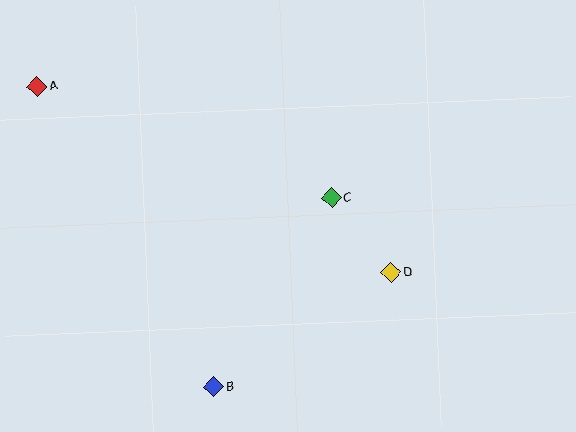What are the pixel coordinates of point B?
Point B is at (214, 387).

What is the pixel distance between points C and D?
The distance between C and D is 96 pixels.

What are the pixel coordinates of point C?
Point C is at (332, 198).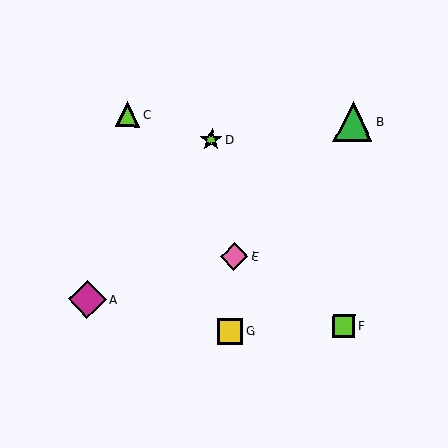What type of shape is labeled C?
Shape C is a lime triangle.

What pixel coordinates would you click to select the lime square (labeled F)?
Click at (344, 326) to select the lime square F.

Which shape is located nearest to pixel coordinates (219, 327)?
The yellow square (labeled G) at (230, 331) is nearest to that location.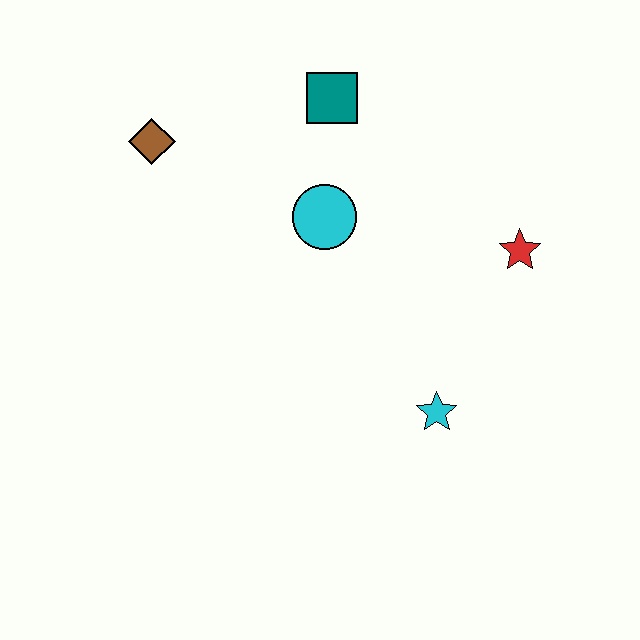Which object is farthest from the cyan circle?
The cyan star is farthest from the cyan circle.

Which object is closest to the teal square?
The cyan circle is closest to the teal square.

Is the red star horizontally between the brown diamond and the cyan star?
No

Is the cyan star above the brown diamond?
No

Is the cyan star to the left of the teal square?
No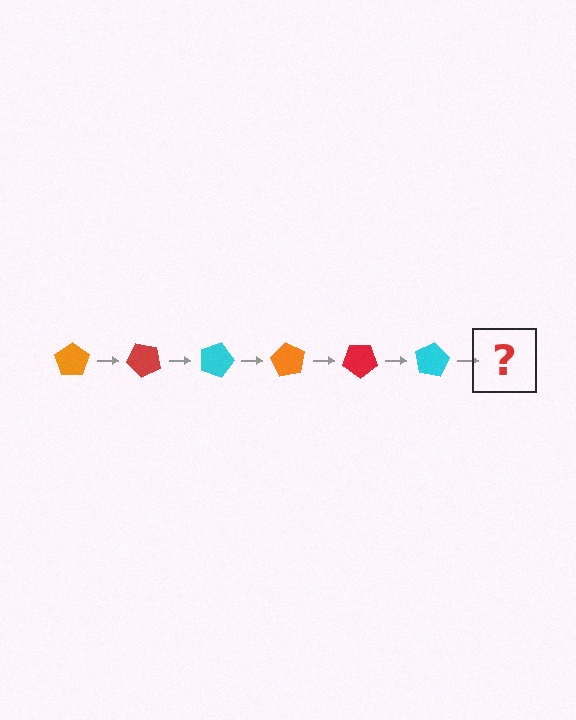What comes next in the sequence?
The next element should be an orange pentagon, rotated 270 degrees from the start.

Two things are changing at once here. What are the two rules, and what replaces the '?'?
The two rules are that it rotates 45 degrees each step and the color cycles through orange, red, and cyan. The '?' should be an orange pentagon, rotated 270 degrees from the start.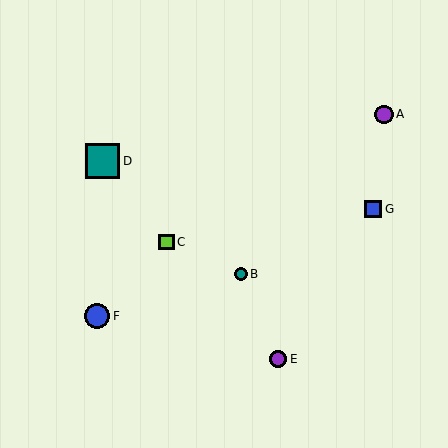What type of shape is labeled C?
Shape C is a lime square.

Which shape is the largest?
The teal square (labeled D) is the largest.